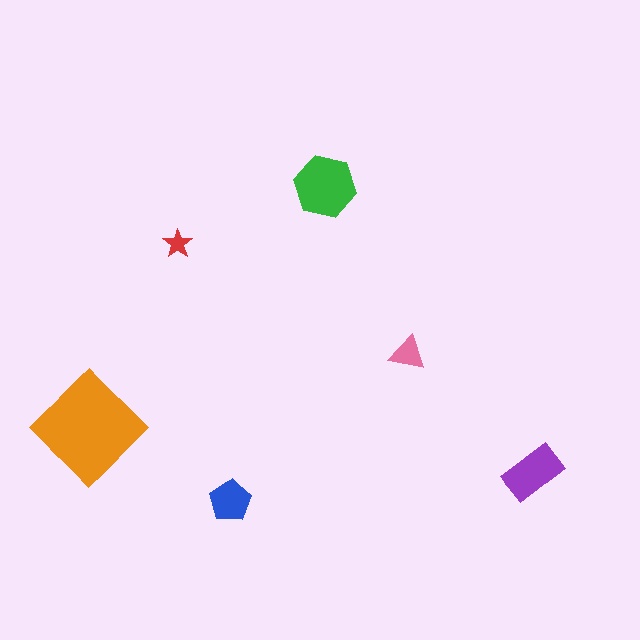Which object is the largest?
The orange diamond.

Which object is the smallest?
The red star.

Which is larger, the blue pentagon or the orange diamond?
The orange diamond.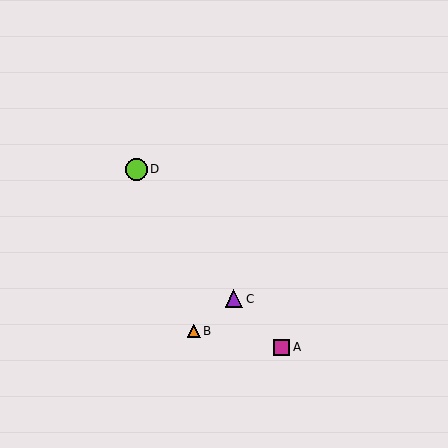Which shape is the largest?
The lime circle (labeled D) is the largest.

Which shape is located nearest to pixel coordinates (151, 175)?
The lime circle (labeled D) at (136, 169) is nearest to that location.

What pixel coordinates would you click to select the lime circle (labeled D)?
Click at (136, 169) to select the lime circle D.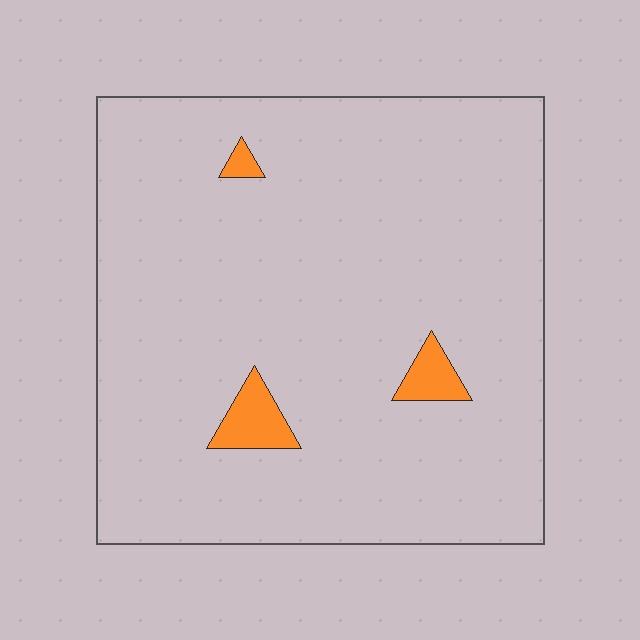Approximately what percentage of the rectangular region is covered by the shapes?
Approximately 5%.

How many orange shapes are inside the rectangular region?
3.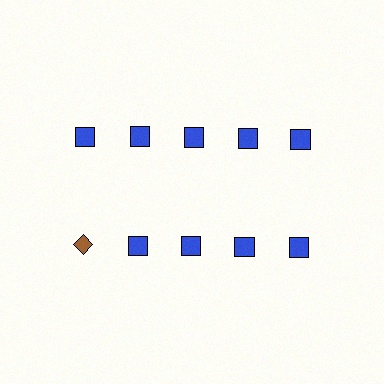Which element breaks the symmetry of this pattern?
The brown diamond in the second row, leftmost column breaks the symmetry. All other shapes are blue squares.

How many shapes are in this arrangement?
There are 10 shapes arranged in a grid pattern.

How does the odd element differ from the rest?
It differs in both color (brown instead of blue) and shape (diamond instead of square).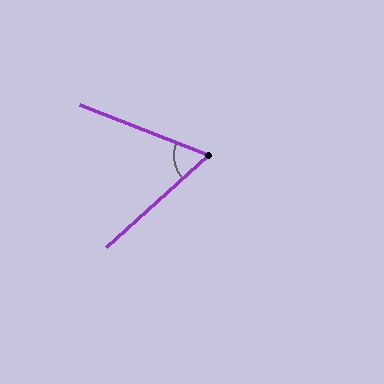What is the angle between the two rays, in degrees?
Approximately 64 degrees.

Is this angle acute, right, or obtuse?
It is acute.